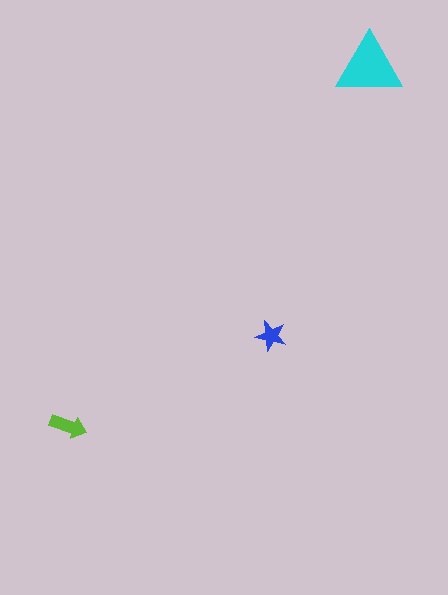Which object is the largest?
The cyan triangle.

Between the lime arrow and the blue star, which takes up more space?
The lime arrow.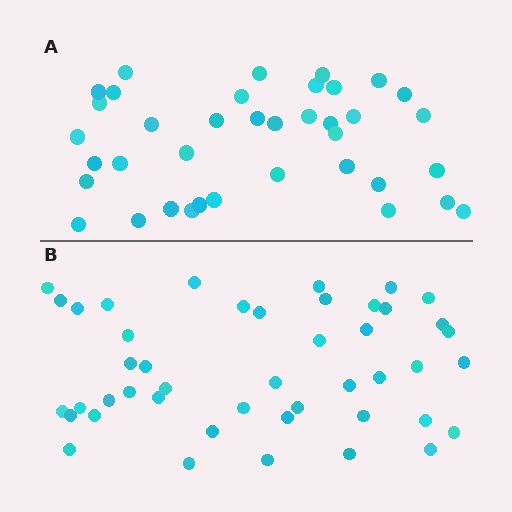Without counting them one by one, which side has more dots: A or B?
Region B (the bottom region) has more dots.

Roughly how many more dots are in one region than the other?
Region B has roughly 8 or so more dots than region A.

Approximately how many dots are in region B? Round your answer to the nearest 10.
About 40 dots. (The exact count is 45, which rounds to 40.)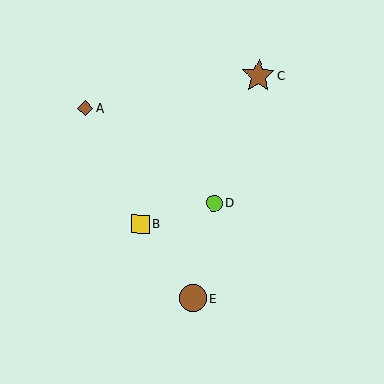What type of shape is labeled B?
Shape B is a yellow square.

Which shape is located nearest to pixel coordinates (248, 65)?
The brown star (labeled C) at (258, 76) is nearest to that location.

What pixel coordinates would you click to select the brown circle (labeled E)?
Click at (193, 298) to select the brown circle E.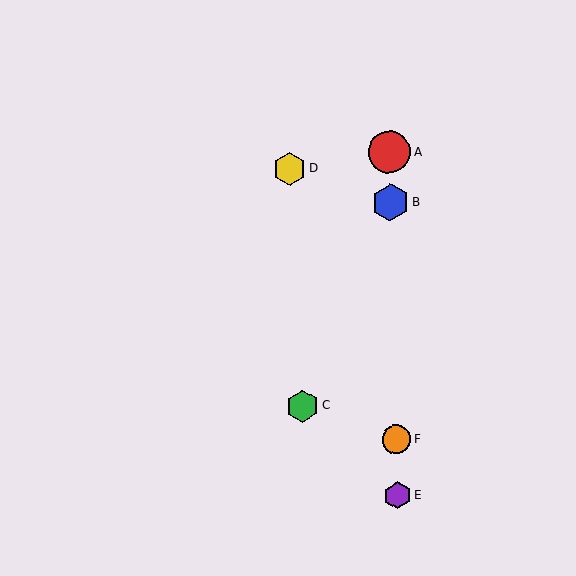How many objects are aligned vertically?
4 objects (A, B, E, F) are aligned vertically.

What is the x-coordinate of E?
Object E is at x≈398.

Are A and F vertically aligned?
Yes, both are at x≈389.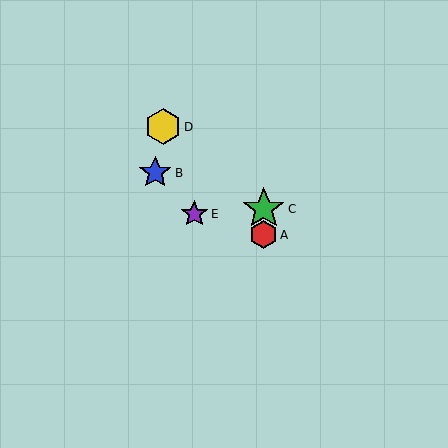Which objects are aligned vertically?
Objects A, C are aligned vertically.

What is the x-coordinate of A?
Object A is at x≈264.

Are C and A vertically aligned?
Yes, both are at x≈264.